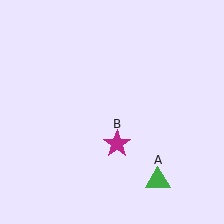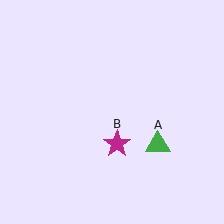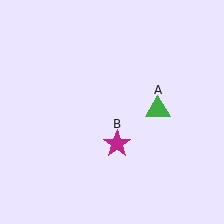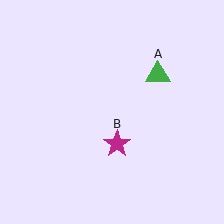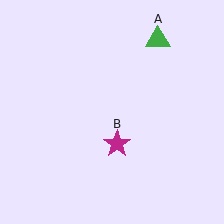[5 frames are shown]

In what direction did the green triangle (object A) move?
The green triangle (object A) moved up.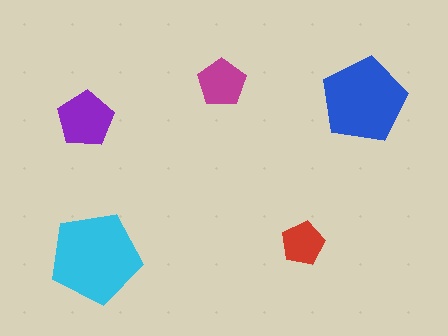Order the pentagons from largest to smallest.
the cyan one, the blue one, the purple one, the magenta one, the red one.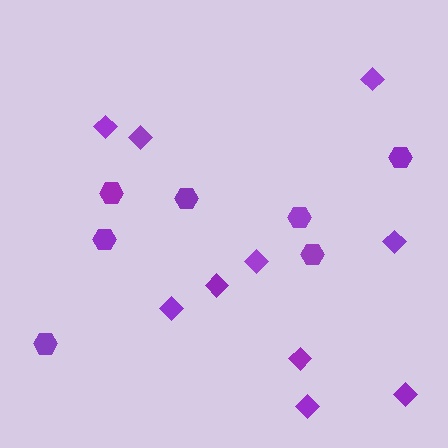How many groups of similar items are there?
There are 2 groups: one group of diamonds (10) and one group of hexagons (7).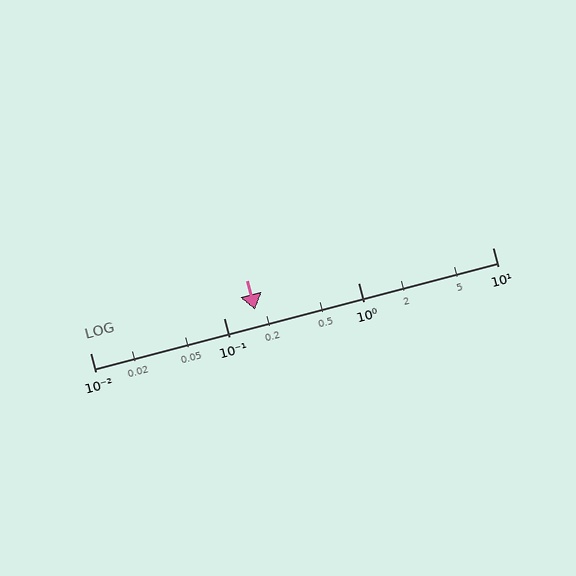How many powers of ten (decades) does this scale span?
The scale spans 3 decades, from 0.01 to 10.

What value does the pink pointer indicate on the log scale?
The pointer indicates approximately 0.17.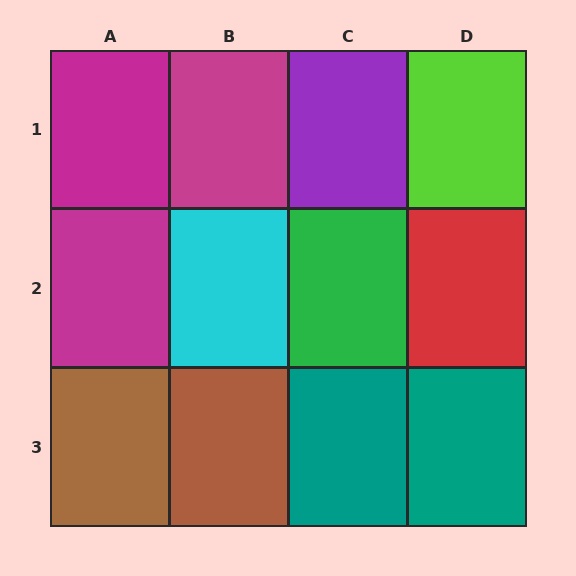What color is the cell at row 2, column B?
Cyan.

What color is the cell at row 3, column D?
Teal.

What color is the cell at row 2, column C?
Green.